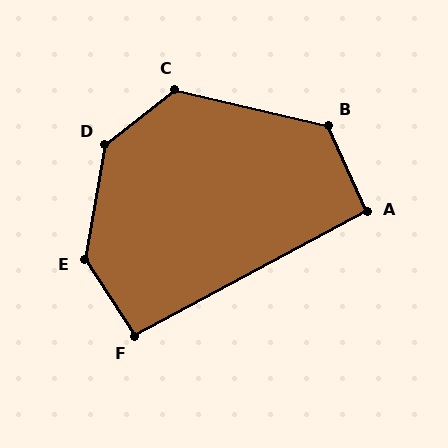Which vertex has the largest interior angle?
D, at approximately 138 degrees.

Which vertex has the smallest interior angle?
A, at approximately 94 degrees.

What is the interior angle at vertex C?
Approximately 128 degrees (obtuse).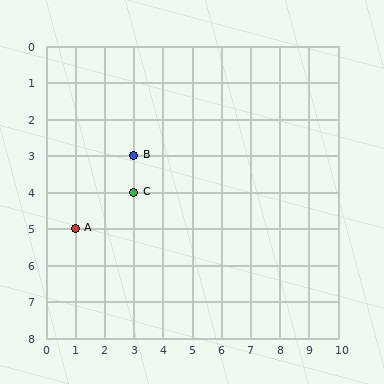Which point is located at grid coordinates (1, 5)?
Point A is at (1, 5).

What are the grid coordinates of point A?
Point A is at grid coordinates (1, 5).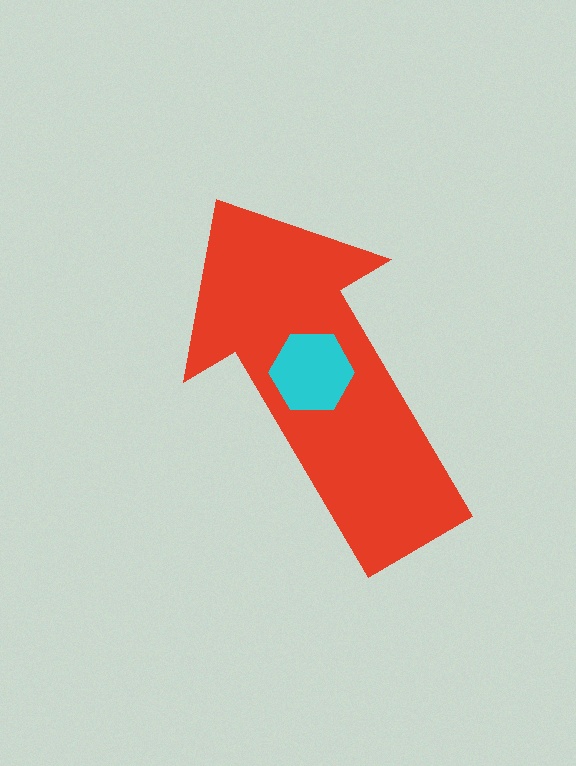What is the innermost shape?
The cyan hexagon.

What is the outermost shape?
The red arrow.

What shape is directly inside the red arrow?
The cyan hexagon.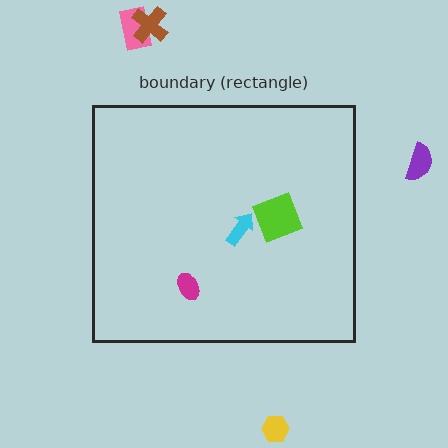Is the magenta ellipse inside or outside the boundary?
Inside.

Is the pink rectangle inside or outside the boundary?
Outside.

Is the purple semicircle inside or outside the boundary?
Outside.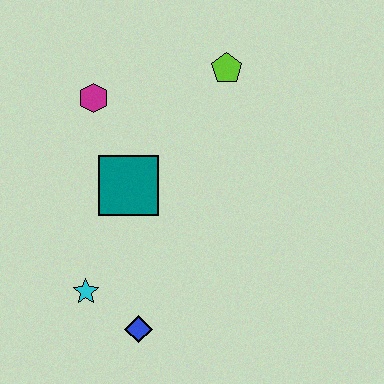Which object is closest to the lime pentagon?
The magenta hexagon is closest to the lime pentagon.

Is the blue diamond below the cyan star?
Yes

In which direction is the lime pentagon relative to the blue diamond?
The lime pentagon is above the blue diamond.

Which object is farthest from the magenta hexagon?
The blue diamond is farthest from the magenta hexagon.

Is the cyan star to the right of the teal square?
No